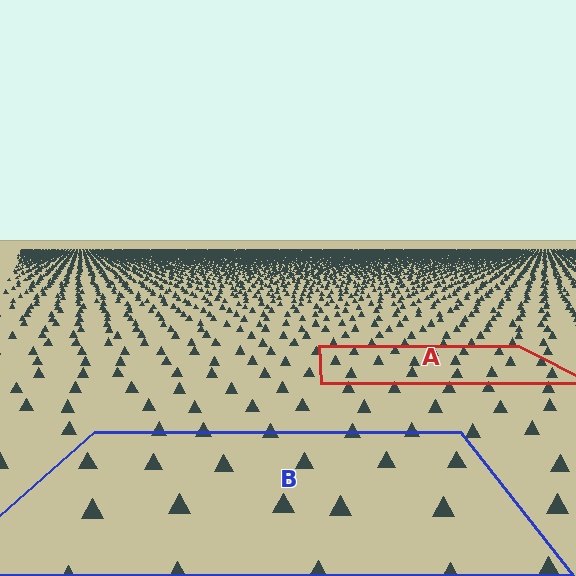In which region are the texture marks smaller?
The texture marks are smaller in region A, because it is farther away.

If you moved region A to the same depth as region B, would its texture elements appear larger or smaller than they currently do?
They would appear larger. At a closer depth, the same texture elements are projected at a bigger on-screen size.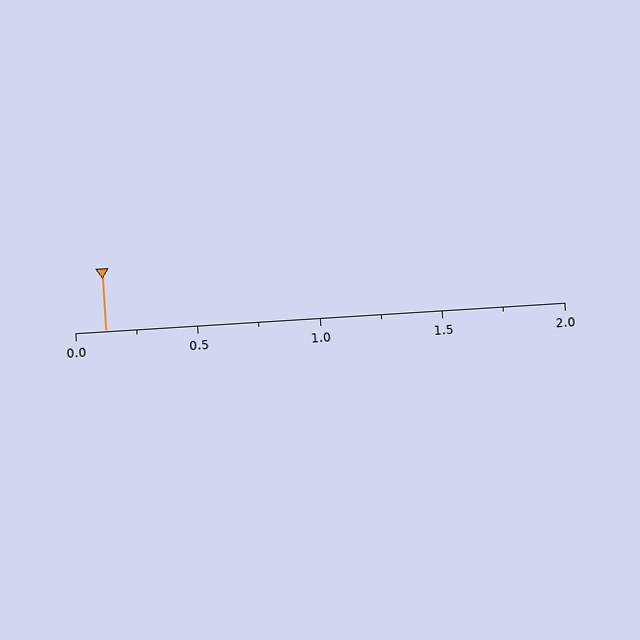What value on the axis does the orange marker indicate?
The marker indicates approximately 0.12.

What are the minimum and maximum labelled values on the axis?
The axis runs from 0.0 to 2.0.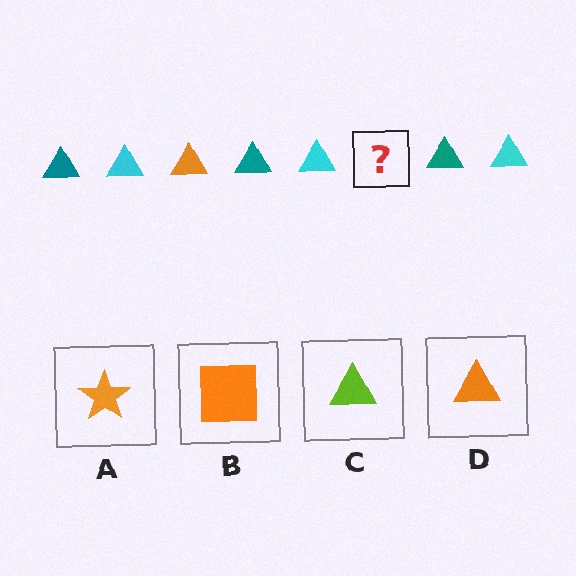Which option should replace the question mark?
Option D.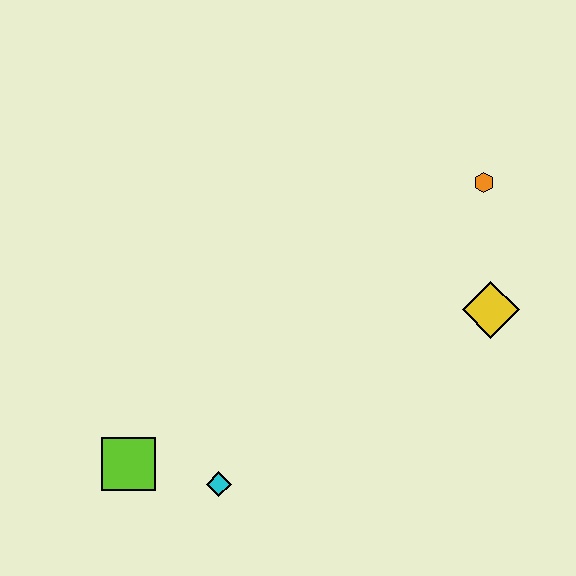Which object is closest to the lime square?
The cyan diamond is closest to the lime square.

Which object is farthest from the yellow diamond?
The lime square is farthest from the yellow diamond.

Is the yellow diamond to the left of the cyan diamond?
No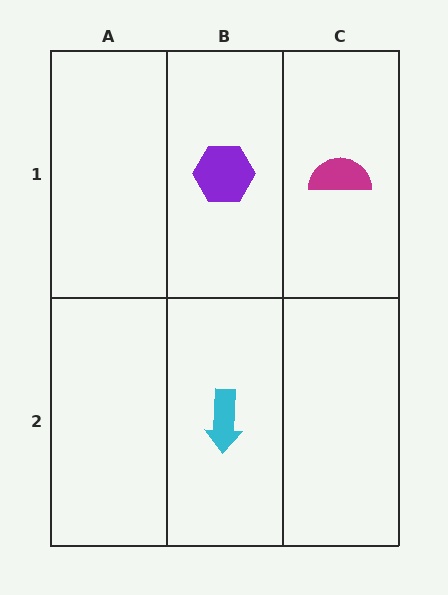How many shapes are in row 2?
1 shape.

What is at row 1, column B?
A purple hexagon.